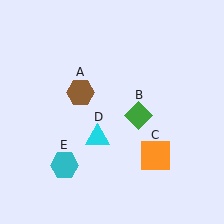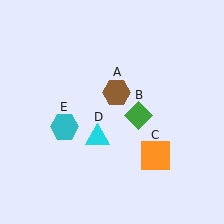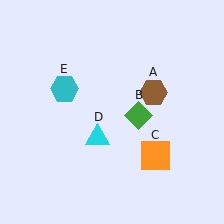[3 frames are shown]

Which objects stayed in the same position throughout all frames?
Green diamond (object B) and orange square (object C) and cyan triangle (object D) remained stationary.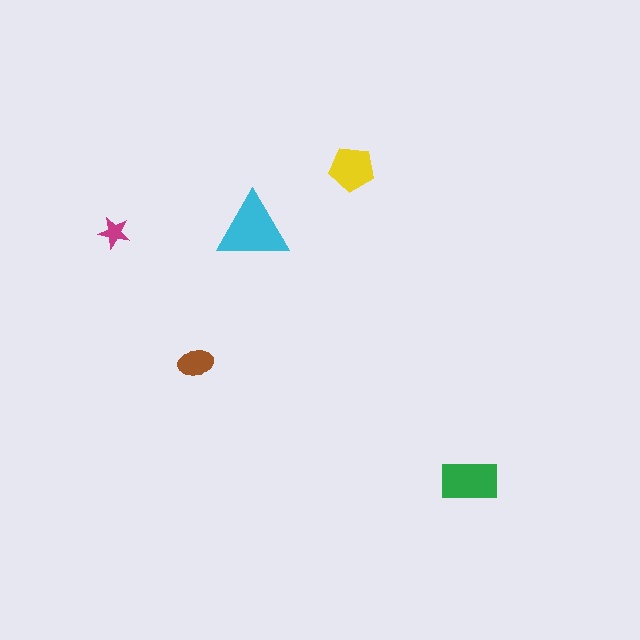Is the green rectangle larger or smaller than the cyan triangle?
Smaller.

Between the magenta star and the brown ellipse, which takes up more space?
The brown ellipse.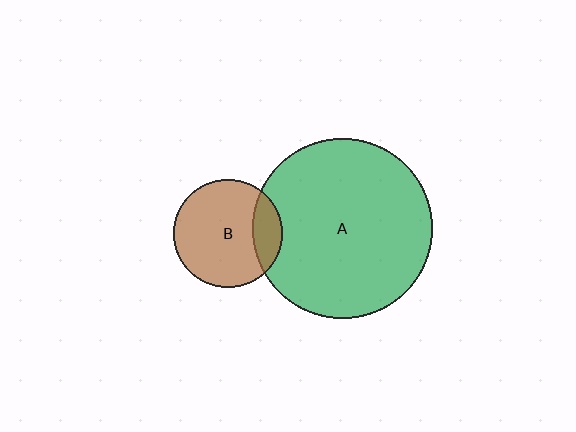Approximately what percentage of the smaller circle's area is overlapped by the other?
Approximately 20%.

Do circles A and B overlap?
Yes.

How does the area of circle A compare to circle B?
Approximately 2.7 times.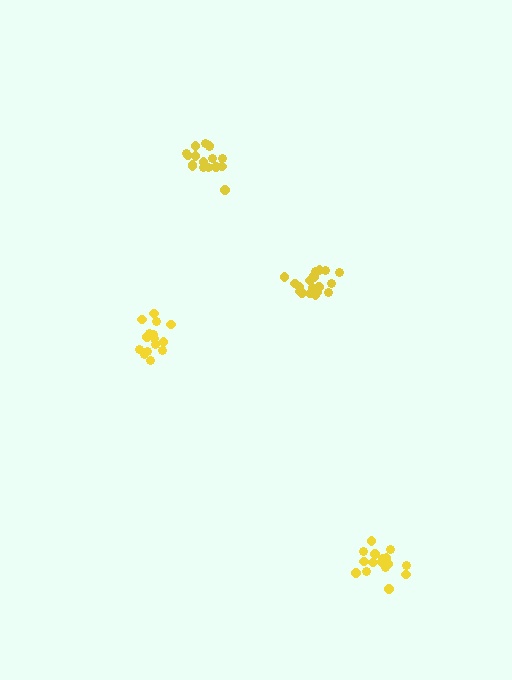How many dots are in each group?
Group 1: 16 dots, Group 2: 20 dots, Group 3: 15 dots, Group 4: 17 dots (68 total).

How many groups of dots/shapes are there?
There are 4 groups.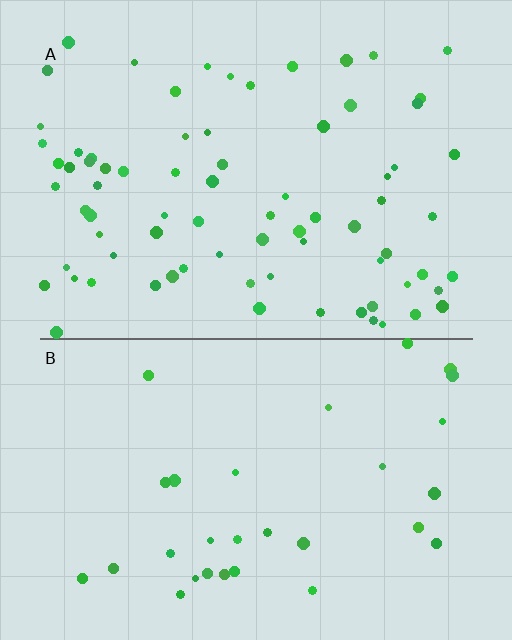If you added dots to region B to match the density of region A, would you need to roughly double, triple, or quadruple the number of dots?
Approximately triple.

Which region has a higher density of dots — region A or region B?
A (the top).